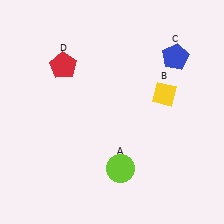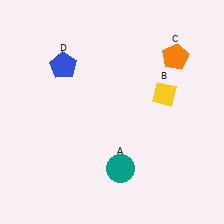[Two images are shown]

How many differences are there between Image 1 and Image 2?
There are 3 differences between the two images.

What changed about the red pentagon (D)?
In Image 1, D is red. In Image 2, it changed to blue.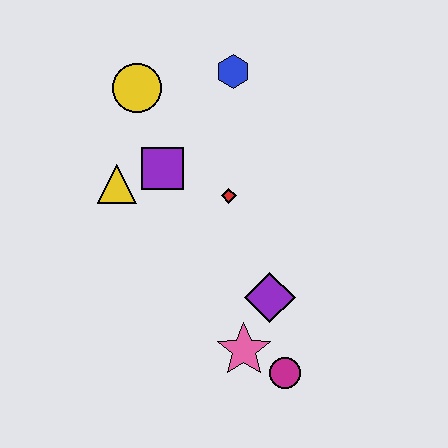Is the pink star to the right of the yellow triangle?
Yes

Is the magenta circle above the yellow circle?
No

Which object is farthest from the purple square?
The magenta circle is farthest from the purple square.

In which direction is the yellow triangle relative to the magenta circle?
The yellow triangle is above the magenta circle.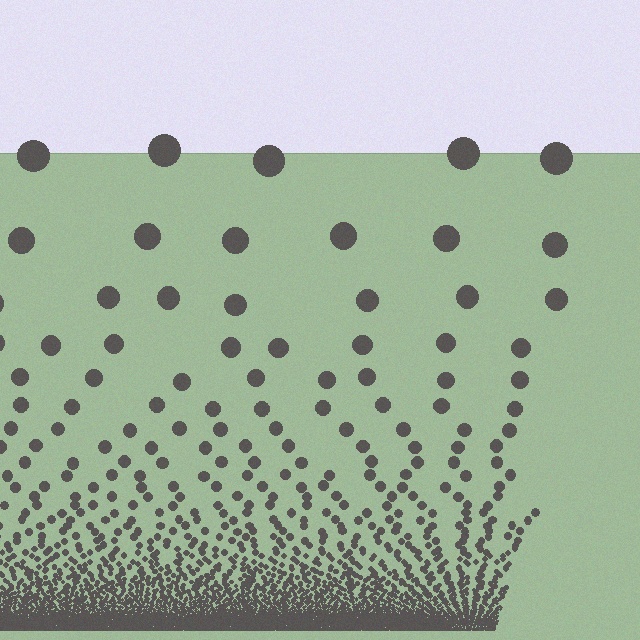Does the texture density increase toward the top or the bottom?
Density increases toward the bottom.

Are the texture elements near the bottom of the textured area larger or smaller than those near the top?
Smaller. The gradient is inverted — elements near the bottom are smaller and denser.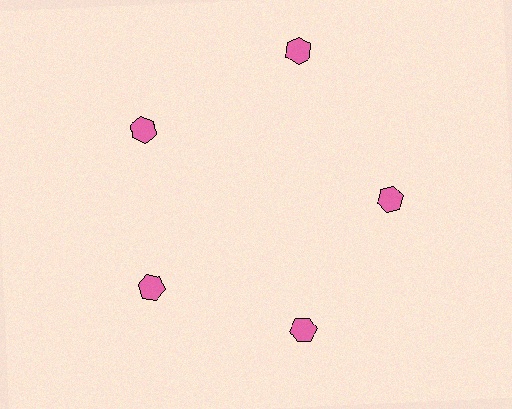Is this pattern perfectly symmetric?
No. The 5 pink hexagons are arranged in a ring, but one element near the 1 o'clock position is pushed outward from the center, breaking the 5-fold rotational symmetry.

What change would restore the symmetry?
The symmetry would be restored by moving it inward, back onto the ring so that all 5 hexagons sit at equal angles and equal distance from the center.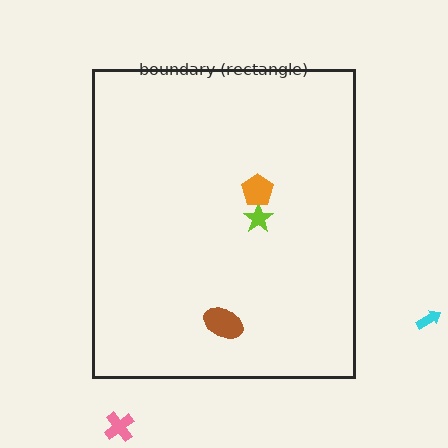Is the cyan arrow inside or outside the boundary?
Outside.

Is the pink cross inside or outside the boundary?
Outside.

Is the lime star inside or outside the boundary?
Inside.